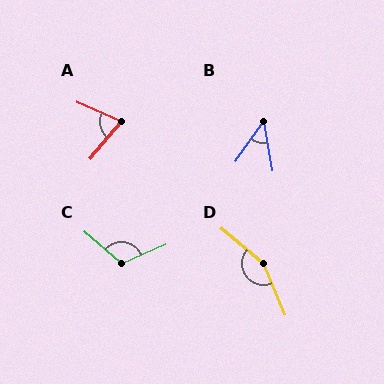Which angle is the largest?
D, at approximately 152 degrees.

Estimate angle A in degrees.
Approximately 74 degrees.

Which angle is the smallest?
B, at approximately 45 degrees.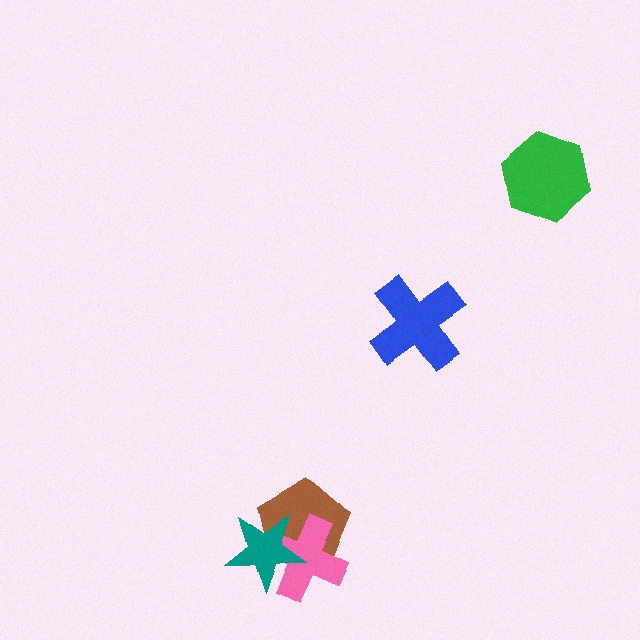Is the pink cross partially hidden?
Yes, it is partially covered by another shape.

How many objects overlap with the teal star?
2 objects overlap with the teal star.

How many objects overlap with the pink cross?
2 objects overlap with the pink cross.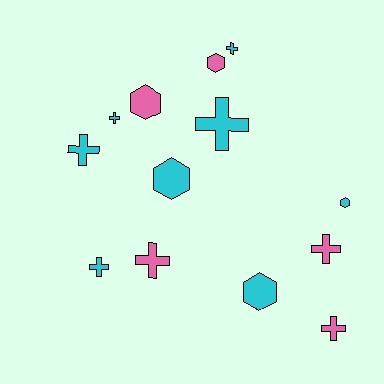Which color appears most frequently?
Cyan, with 8 objects.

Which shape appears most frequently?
Cross, with 8 objects.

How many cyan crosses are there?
There are 5 cyan crosses.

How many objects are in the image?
There are 13 objects.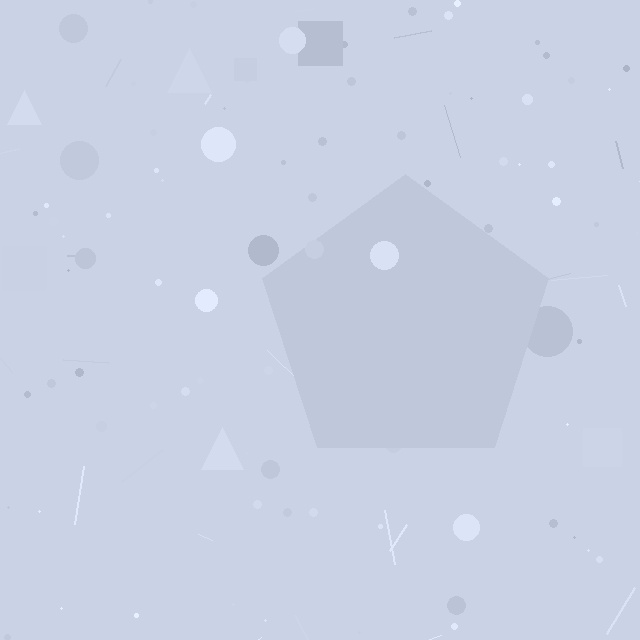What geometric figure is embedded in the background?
A pentagon is embedded in the background.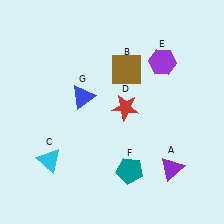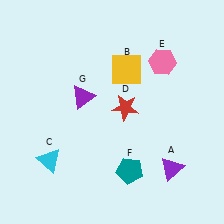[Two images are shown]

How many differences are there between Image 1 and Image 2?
There are 3 differences between the two images.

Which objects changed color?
B changed from brown to yellow. E changed from purple to pink. G changed from blue to purple.